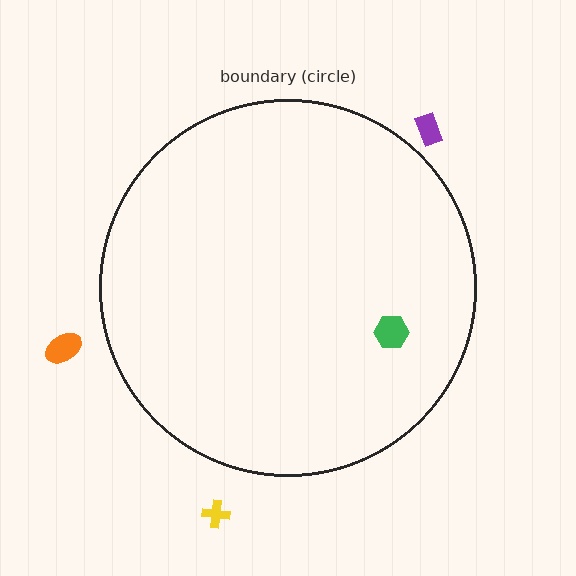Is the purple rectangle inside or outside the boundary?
Outside.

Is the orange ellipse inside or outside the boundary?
Outside.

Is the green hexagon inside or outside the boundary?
Inside.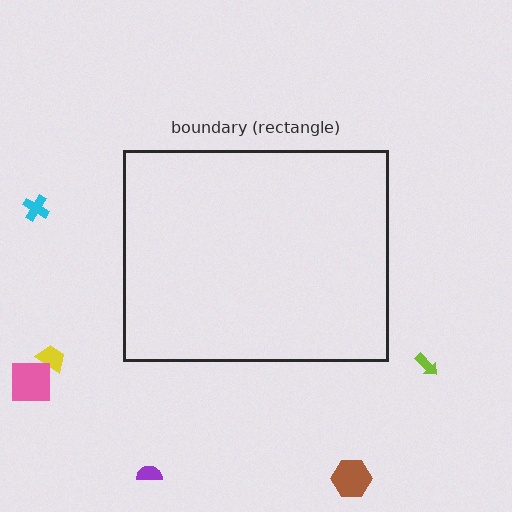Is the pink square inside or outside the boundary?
Outside.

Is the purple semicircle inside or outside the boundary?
Outside.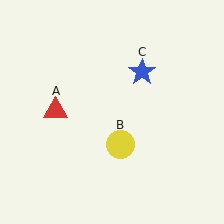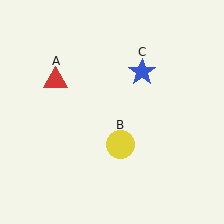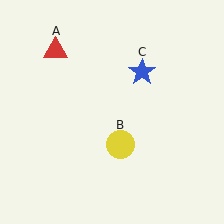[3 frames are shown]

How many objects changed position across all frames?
1 object changed position: red triangle (object A).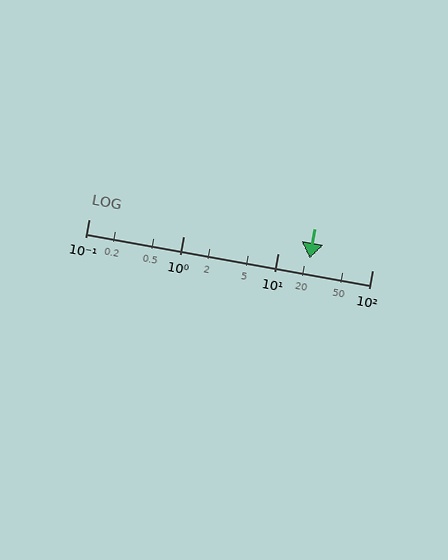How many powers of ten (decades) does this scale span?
The scale spans 3 decades, from 0.1 to 100.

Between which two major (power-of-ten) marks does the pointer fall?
The pointer is between 10 and 100.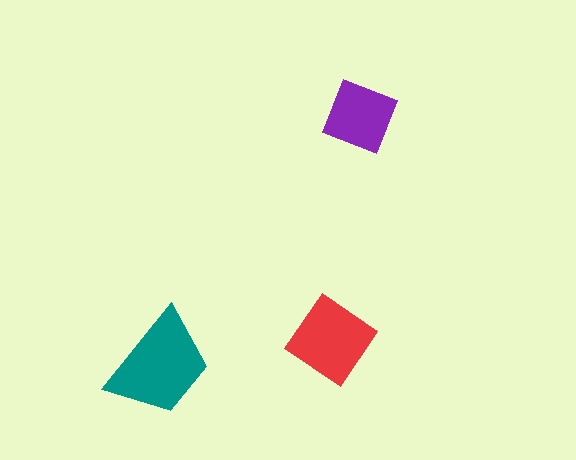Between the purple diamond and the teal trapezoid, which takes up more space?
The teal trapezoid.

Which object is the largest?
The teal trapezoid.